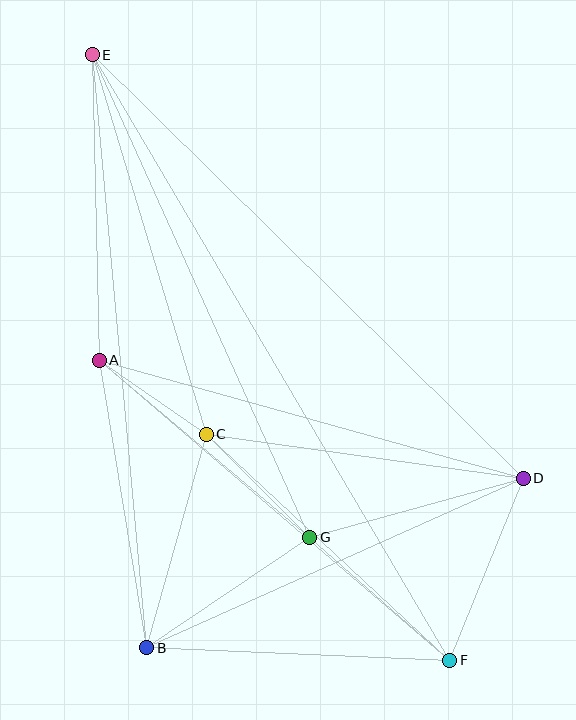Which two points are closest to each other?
Points A and C are closest to each other.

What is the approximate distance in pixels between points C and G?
The distance between C and G is approximately 146 pixels.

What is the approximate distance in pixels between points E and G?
The distance between E and G is approximately 530 pixels.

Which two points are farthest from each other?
Points E and F are farthest from each other.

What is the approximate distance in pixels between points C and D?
The distance between C and D is approximately 320 pixels.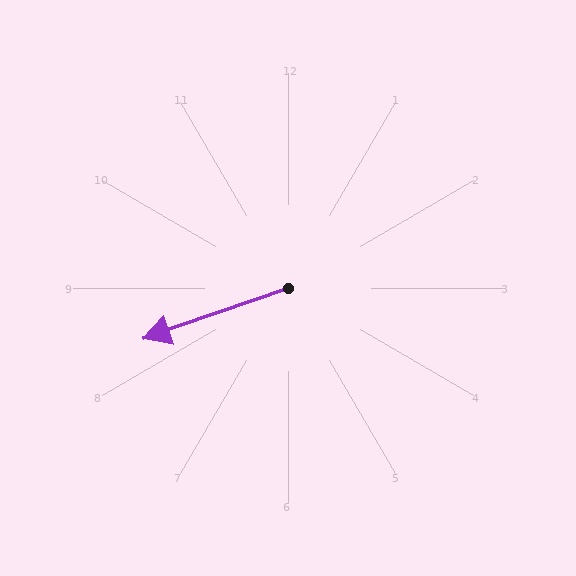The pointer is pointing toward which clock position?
Roughly 8 o'clock.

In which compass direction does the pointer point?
West.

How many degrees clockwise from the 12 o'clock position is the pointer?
Approximately 251 degrees.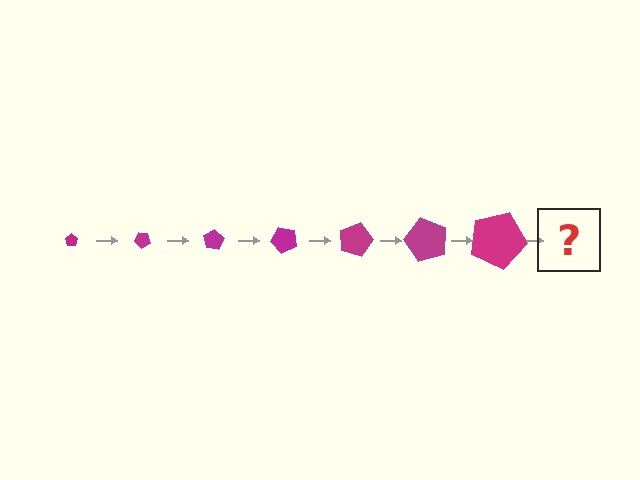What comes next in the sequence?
The next element should be a pentagon, larger than the previous one and rotated 280 degrees from the start.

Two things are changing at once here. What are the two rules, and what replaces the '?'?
The two rules are that the pentagon grows larger each step and it rotates 40 degrees each step. The '?' should be a pentagon, larger than the previous one and rotated 280 degrees from the start.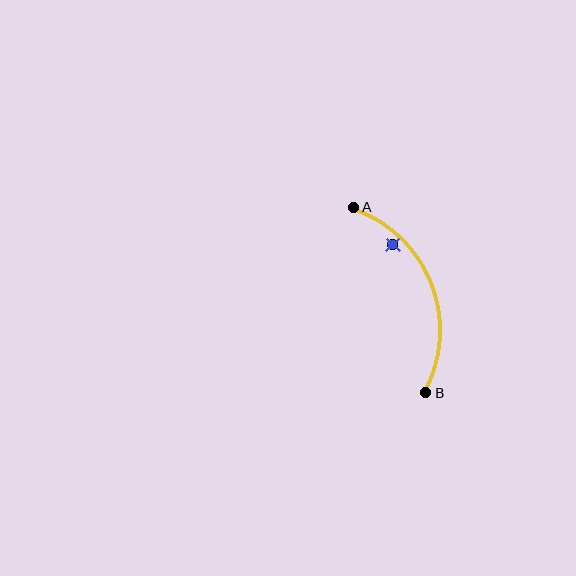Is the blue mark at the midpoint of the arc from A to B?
No — the blue mark does not lie on the arc at all. It sits slightly inside the curve.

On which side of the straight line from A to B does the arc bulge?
The arc bulges to the right of the straight line connecting A and B.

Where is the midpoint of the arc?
The arc midpoint is the point on the curve farthest from the straight line joining A and B. It sits to the right of that line.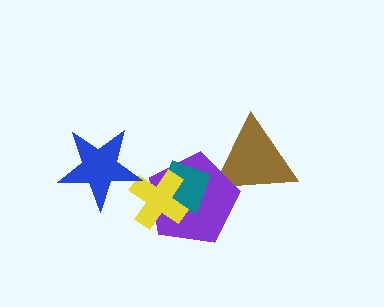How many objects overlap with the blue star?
0 objects overlap with the blue star.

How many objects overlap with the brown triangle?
1 object overlaps with the brown triangle.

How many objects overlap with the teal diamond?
2 objects overlap with the teal diamond.